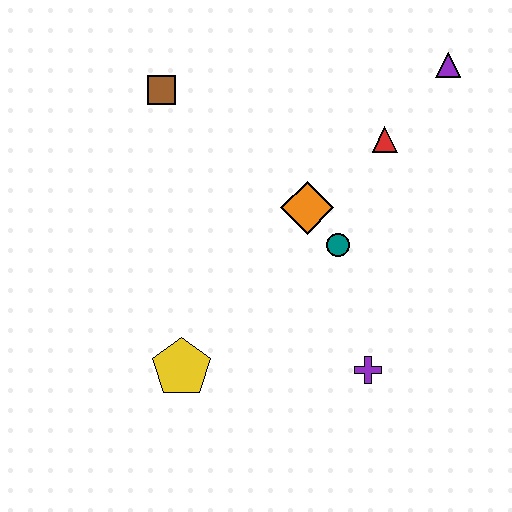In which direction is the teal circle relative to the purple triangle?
The teal circle is below the purple triangle.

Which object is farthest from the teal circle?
The brown square is farthest from the teal circle.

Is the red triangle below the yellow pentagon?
No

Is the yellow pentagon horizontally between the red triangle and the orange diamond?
No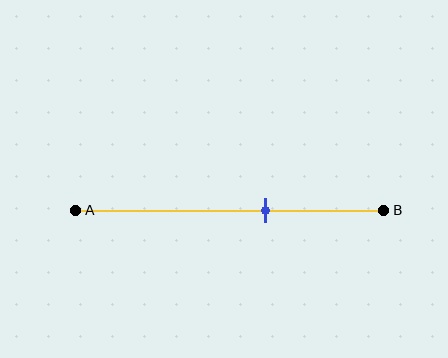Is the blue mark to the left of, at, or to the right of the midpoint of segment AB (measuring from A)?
The blue mark is to the right of the midpoint of segment AB.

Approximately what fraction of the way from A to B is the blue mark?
The blue mark is approximately 60% of the way from A to B.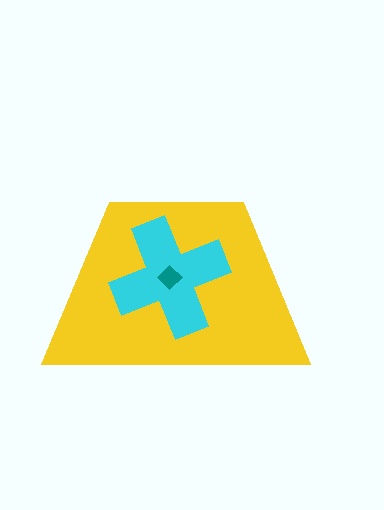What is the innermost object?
The teal diamond.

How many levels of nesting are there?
3.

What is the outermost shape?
The yellow trapezoid.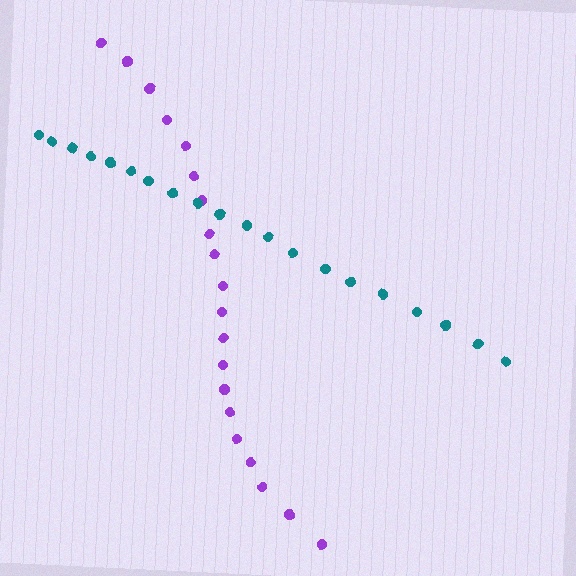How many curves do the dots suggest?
There are 2 distinct paths.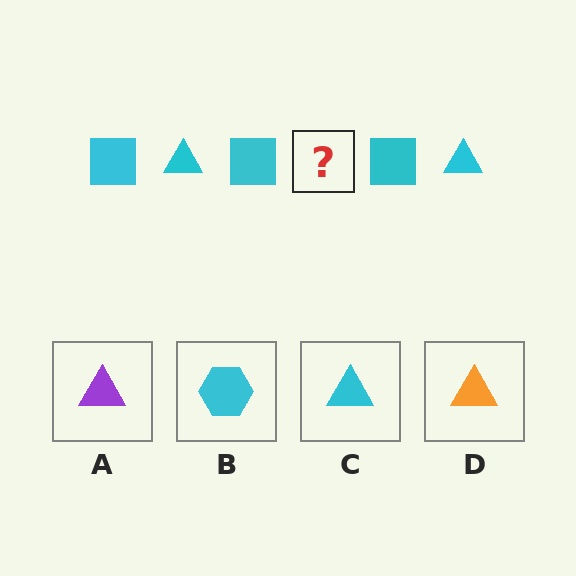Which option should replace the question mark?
Option C.